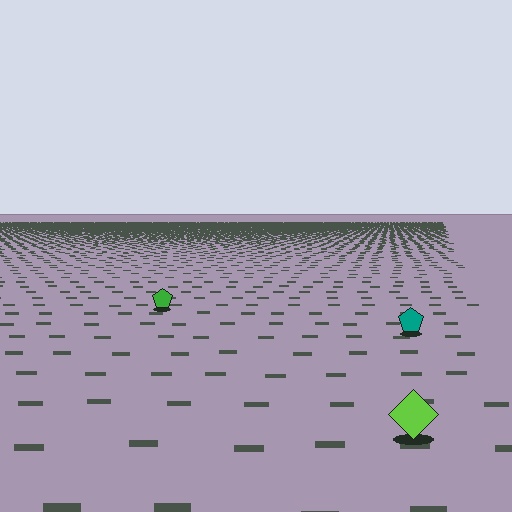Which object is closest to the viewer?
The lime diamond is closest. The texture marks near it are larger and more spread out.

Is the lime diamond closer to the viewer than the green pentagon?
Yes. The lime diamond is closer — you can tell from the texture gradient: the ground texture is coarser near it.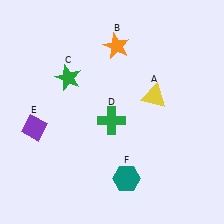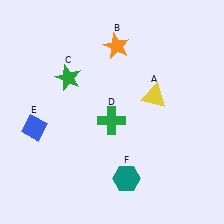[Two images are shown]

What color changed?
The diamond (E) changed from purple in Image 1 to blue in Image 2.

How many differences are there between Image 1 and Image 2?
There is 1 difference between the two images.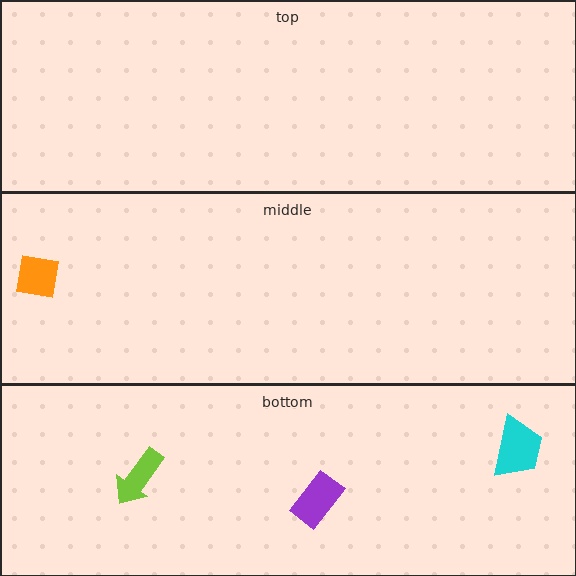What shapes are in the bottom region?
The purple rectangle, the cyan trapezoid, the lime arrow.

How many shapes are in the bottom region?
3.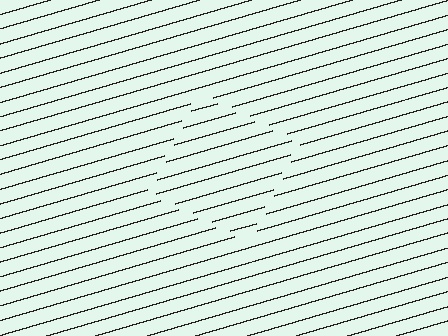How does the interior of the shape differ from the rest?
The interior of the shape contains the same grating, shifted by half a period — the contour is defined by the phase discontinuity where line-ends from the inner and outer gratings abut.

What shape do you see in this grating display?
An illusory square. The interior of the shape contains the same grating, shifted by half a period — the contour is defined by the phase discontinuity where line-ends from the inner and outer gratings abut.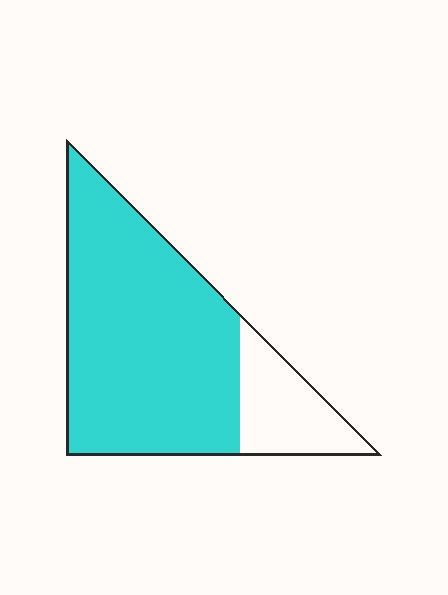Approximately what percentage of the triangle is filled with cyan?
Approximately 80%.